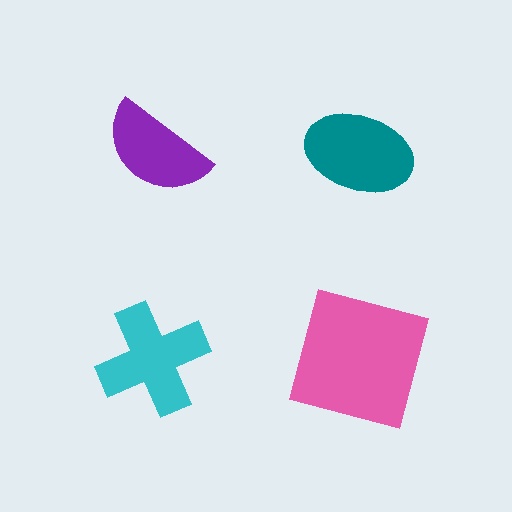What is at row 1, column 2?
A teal ellipse.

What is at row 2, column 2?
A pink square.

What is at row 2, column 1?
A cyan cross.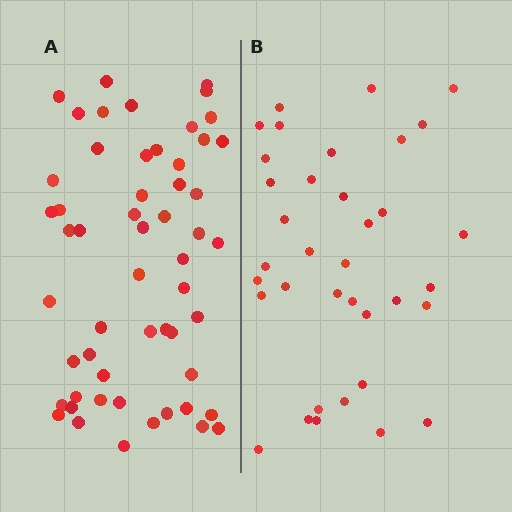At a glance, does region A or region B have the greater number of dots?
Region A (the left region) has more dots.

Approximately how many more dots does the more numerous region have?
Region A has approximately 20 more dots than region B.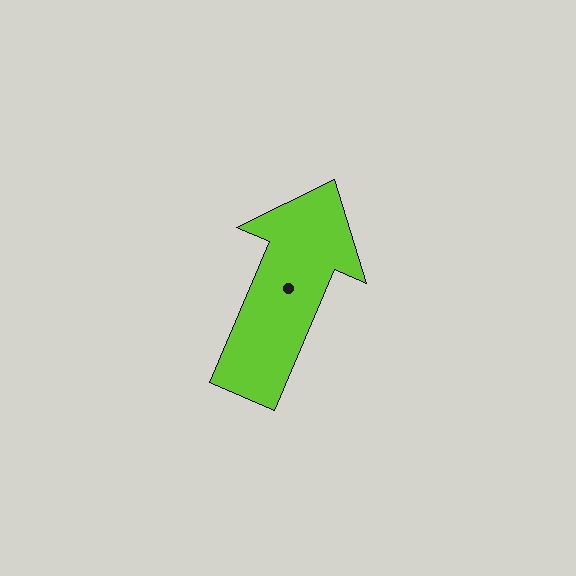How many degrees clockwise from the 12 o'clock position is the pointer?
Approximately 23 degrees.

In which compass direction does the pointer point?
Northeast.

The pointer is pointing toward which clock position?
Roughly 1 o'clock.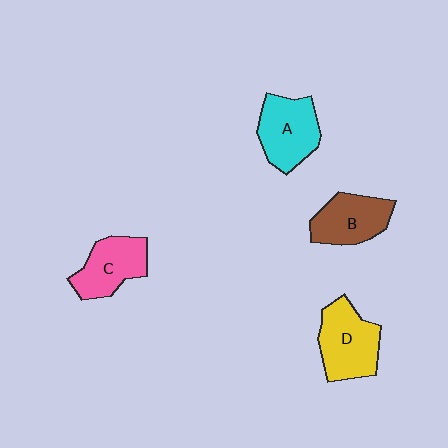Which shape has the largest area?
Shape D (yellow).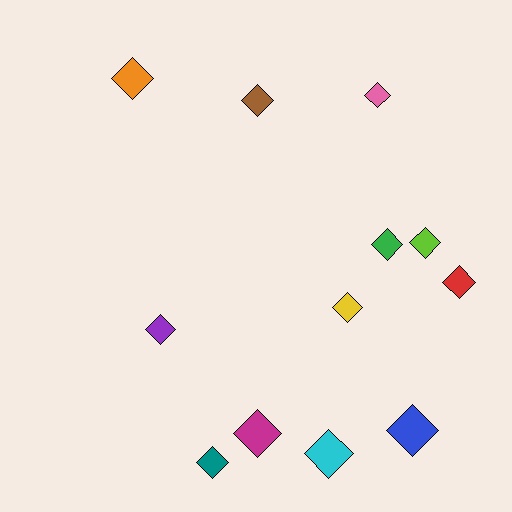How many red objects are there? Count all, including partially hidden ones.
There is 1 red object.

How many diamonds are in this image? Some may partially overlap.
There are 12 diamonds.